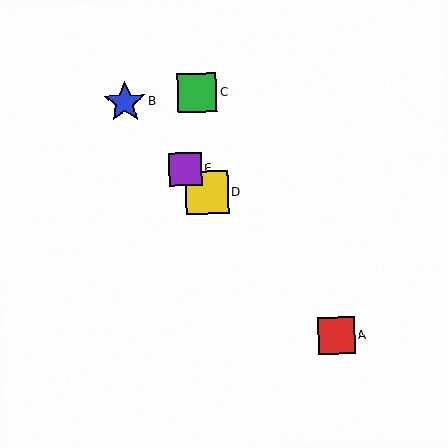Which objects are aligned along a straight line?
Objects A, B, D, E are aligned along a straight line.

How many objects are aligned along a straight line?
4 objects (A, B, D, E) are aligned along a straight line.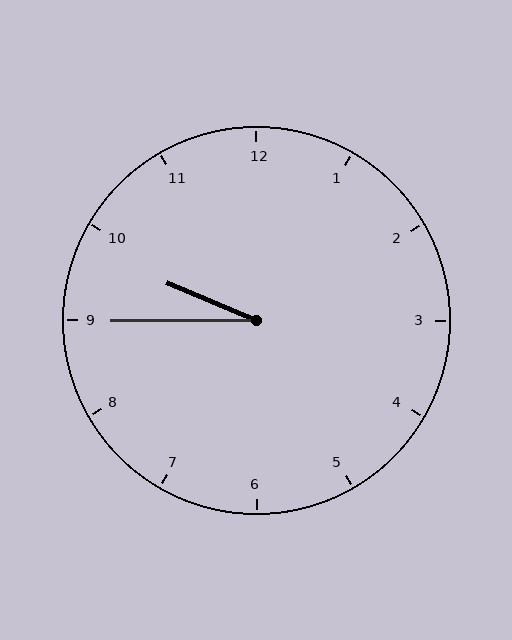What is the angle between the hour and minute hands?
Approximately 22 degrees.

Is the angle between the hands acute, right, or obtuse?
It is acute.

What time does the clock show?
9:45.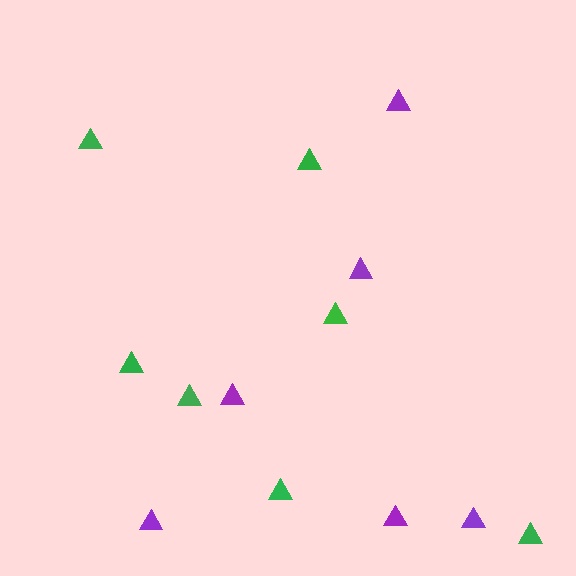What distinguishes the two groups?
There are 2 groups: one group of green triangles (7) and one group of purple triangles (6).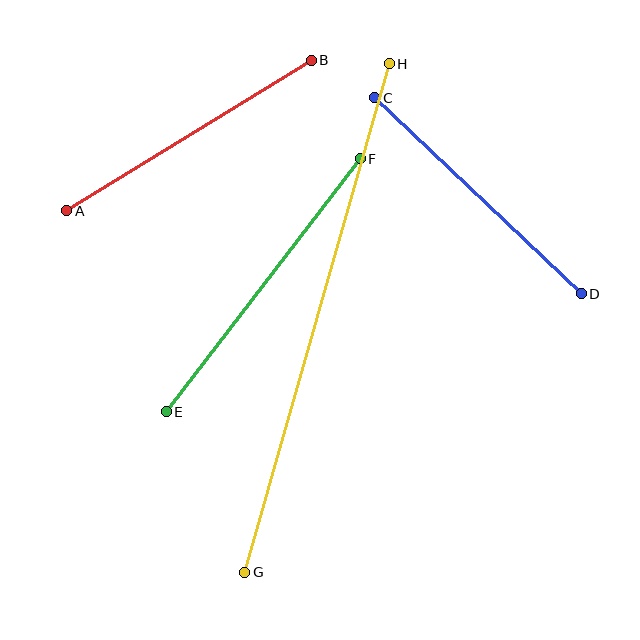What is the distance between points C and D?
The distance is approximately 284 pixels.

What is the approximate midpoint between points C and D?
The midpoint is at approximately (478, 196) pixels.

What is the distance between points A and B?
The distance is approximately 287 pixels.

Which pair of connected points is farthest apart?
Points G and H are farthest apart.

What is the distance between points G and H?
The distance is approximately 529 pixels.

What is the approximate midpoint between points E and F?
The midpoint is at approximately (263, 285) pixels.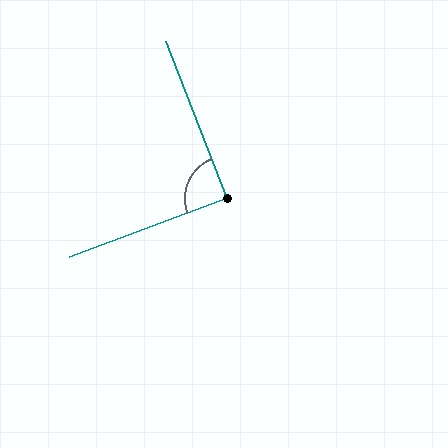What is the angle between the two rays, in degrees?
Approximately 89 degrees.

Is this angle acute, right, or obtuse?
It is approximately a right angle.